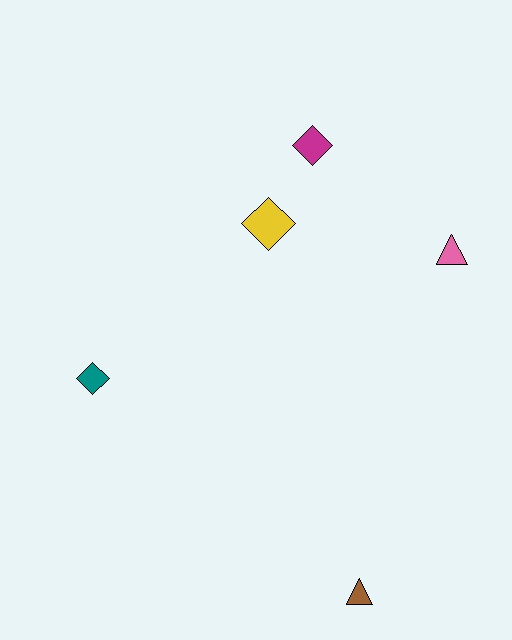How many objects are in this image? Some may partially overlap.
There are 5 objects.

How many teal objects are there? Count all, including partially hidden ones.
There is 1 teal object.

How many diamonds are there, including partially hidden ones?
There are 3 diamonds.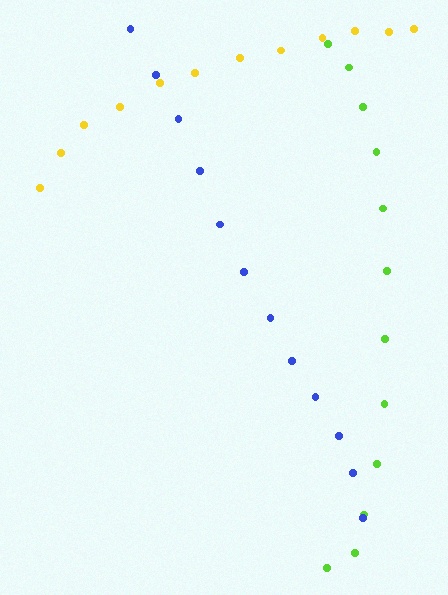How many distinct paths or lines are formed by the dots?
There are 3 distinct paths.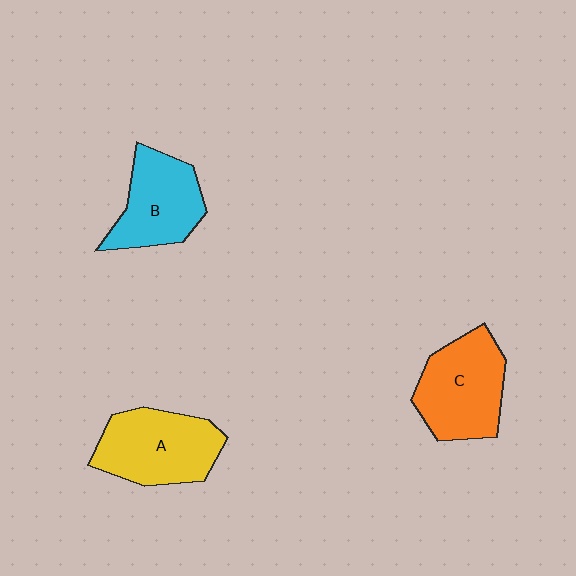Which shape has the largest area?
Shape A (yellow).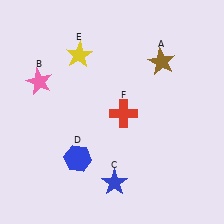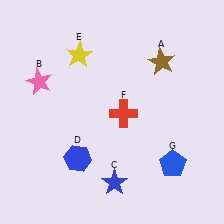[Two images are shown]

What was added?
A blue pentagon (G) was added in Image 2.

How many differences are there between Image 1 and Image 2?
There is 1 difference between the two images.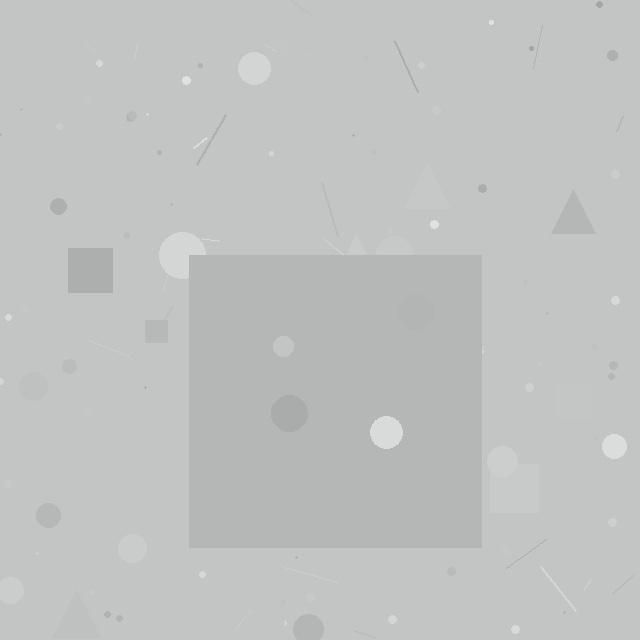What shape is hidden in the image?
A square is hidden in the image.